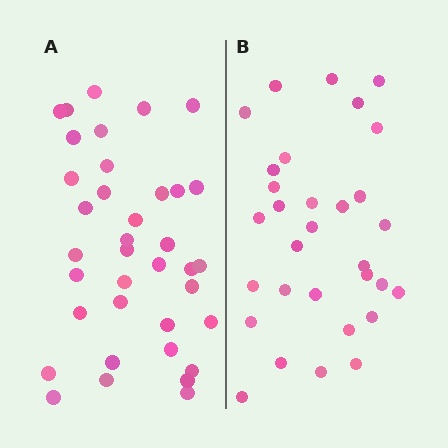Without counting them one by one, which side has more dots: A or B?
Region A (the left region) has more dots.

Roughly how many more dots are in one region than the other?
Region A has about 6 more dots than region B.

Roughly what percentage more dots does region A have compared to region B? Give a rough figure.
About 20% more.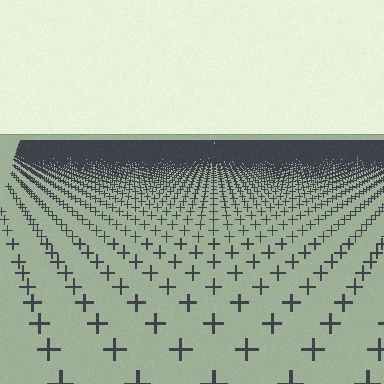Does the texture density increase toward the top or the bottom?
Density increases toward the top.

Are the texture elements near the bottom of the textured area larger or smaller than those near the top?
Larger. Near the bottom, elements are closer to the viewer and appear at a bigger on-screen size.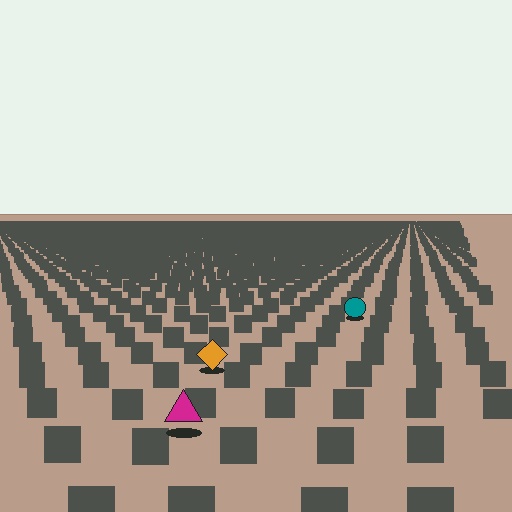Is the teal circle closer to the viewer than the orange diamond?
No. The orange diamond is closer — you can tell from the texture gradient: the ground texture is coarser near it.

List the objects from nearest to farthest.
From nearest to farthest: the magenta triangle, the orange diamond, the teal circle.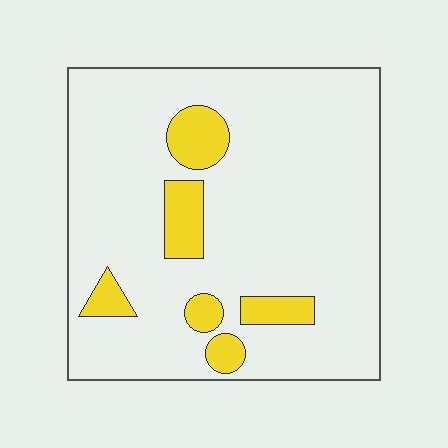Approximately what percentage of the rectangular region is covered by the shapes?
Approximately 15%.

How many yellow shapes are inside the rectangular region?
6.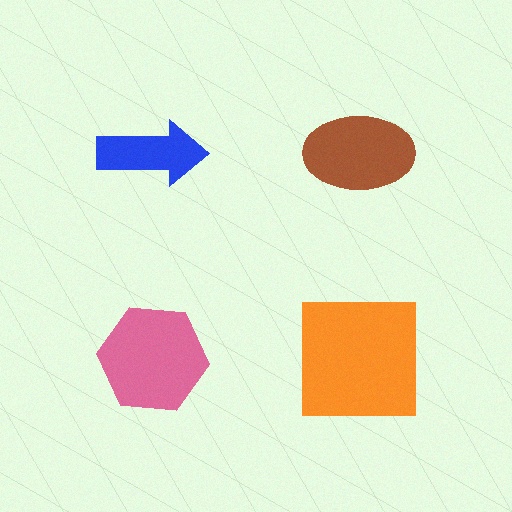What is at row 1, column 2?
A brown ellipse.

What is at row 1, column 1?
A blue arrow.